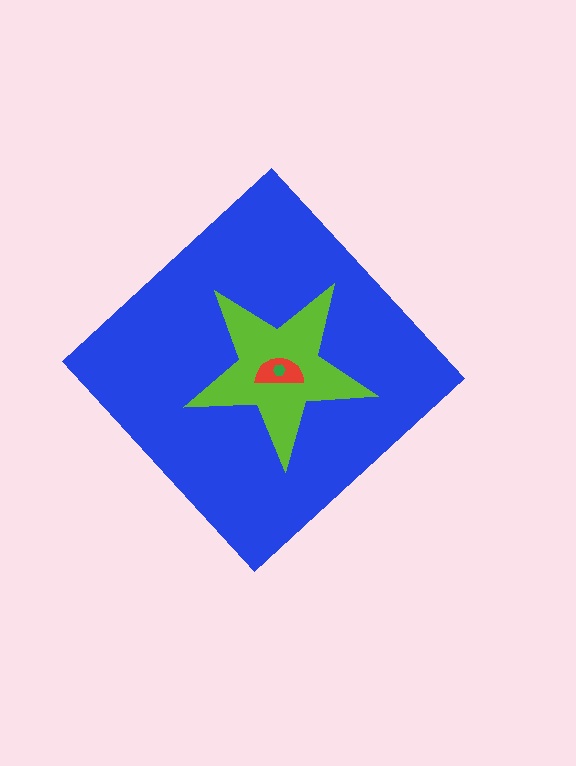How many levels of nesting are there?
4.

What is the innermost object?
The green hexagon.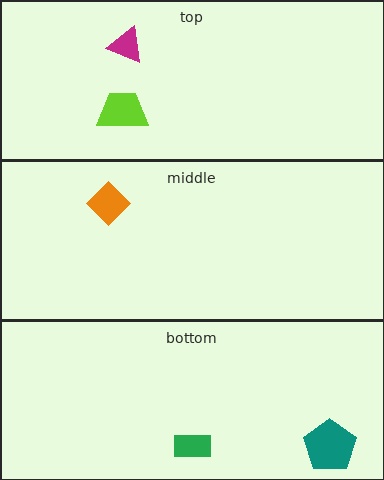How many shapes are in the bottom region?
2.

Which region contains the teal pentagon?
The bottom region.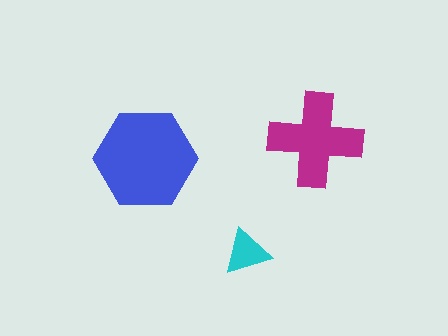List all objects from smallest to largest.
The cyan triangle, the magenta cross, the blue hexagon.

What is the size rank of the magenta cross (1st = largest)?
2nd.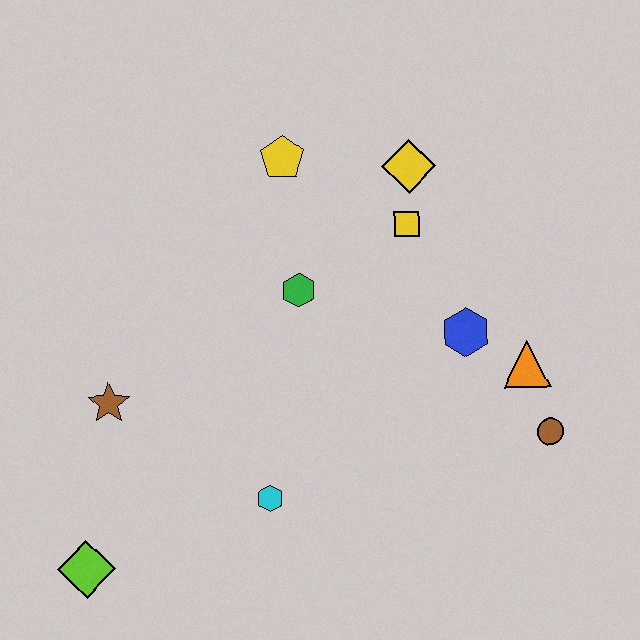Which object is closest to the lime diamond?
The brown star is closest to the lime diamond.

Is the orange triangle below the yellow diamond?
Yes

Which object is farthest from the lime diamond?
The yellow diamond is farthest from the lime diamond.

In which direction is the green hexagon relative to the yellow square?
The green hexagon is to the left of the yellow square.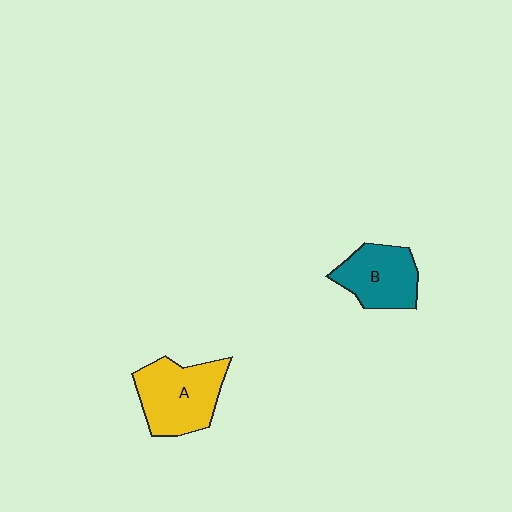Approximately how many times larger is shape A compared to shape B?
Approximately 1.3 times.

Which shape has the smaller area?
Shape B (teal).